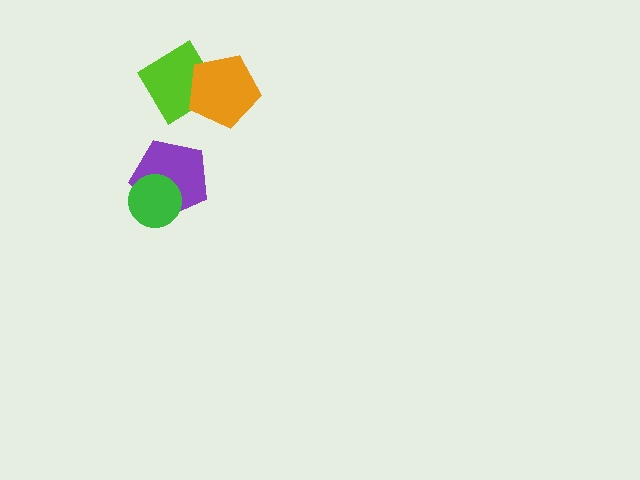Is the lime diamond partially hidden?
Yes, it is partially covered by another shape.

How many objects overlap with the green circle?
1 object overlaps with the green circle.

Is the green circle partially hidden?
No, no other shape covers it.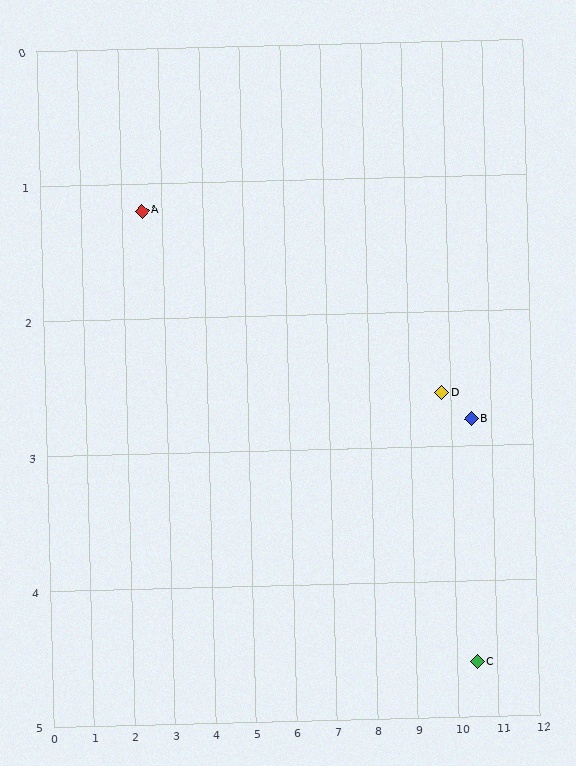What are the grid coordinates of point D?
Point D is at approximately (9.8, 2.6).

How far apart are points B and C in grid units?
Points B and C are about 1.8 grid units apart.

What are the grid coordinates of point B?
Point B is at approximately (10.5, 2.8).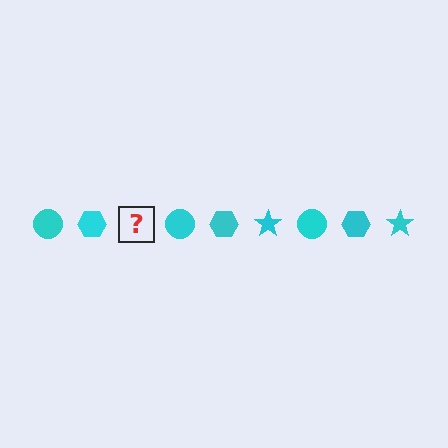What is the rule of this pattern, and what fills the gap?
The rule is that the pattern cycles through circle, hexagon, star shapes in cyan. The gap should be filled with a cyan star.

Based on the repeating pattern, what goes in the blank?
The blank should be a cyan star.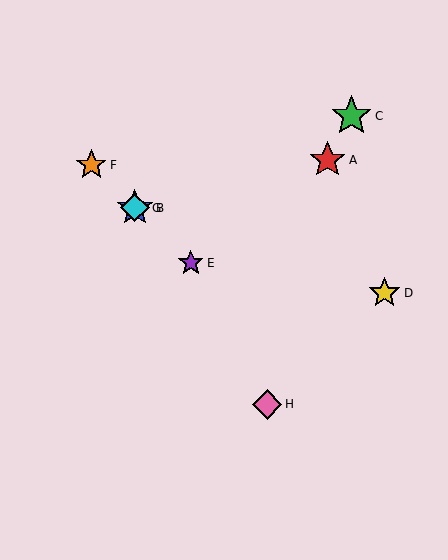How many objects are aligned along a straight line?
4 objects (B, E, F, G) are aligned along a straight line.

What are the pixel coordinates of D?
Object D is at (385, 293).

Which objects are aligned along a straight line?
Objects B, E, F, G are aligned along a straight line.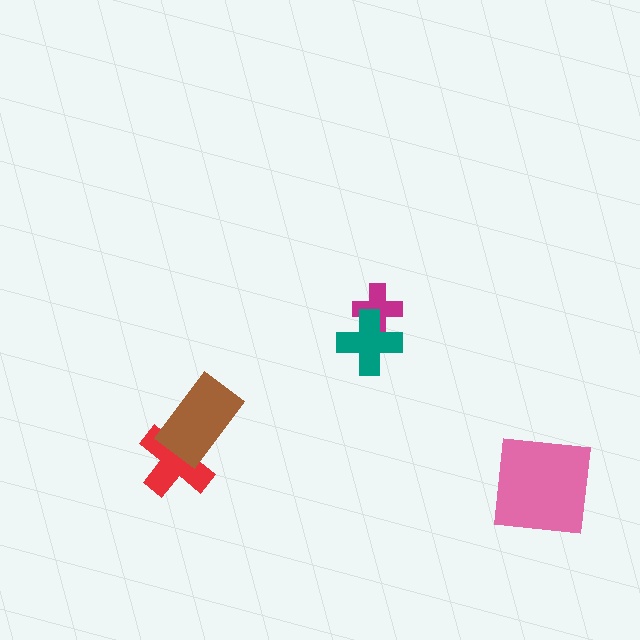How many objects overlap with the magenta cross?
1 object overlaps with the magenta cross.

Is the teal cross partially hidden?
No, no other shape covers it.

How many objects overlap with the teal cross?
1 object overlaps with the teal cross.